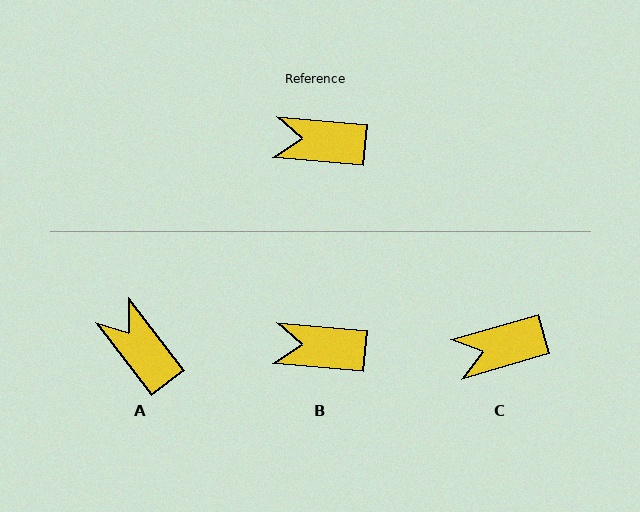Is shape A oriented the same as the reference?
No, it is off by about 48 degrees.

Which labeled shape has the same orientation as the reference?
B.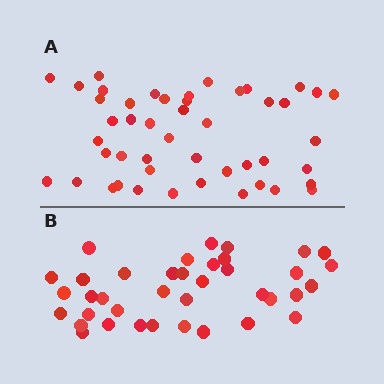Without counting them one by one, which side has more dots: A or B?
Region A (the top region) has more dots.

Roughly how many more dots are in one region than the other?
Region A has roughly 8 or so more dots than region B.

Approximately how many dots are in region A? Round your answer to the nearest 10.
About 50 dots. (The exact count is 47, which rounds to 50.)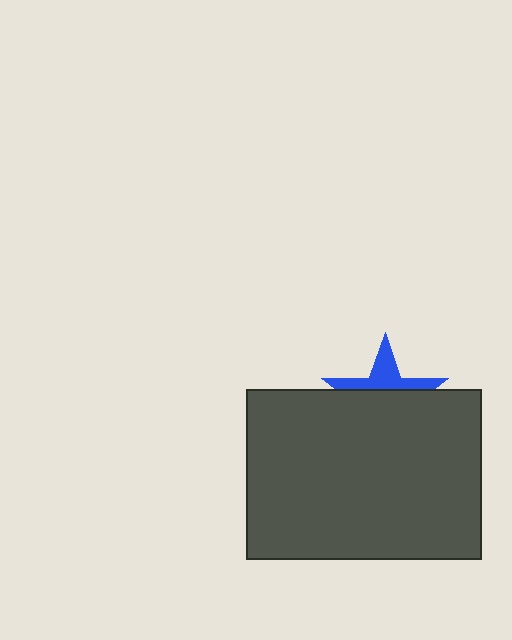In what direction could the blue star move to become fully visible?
The blue star could move up. That would shift it out from behind the dark gray rectangle entirely.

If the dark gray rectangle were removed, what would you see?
You would see the complete blue star.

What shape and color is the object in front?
The object in front is a dark gray rectangle.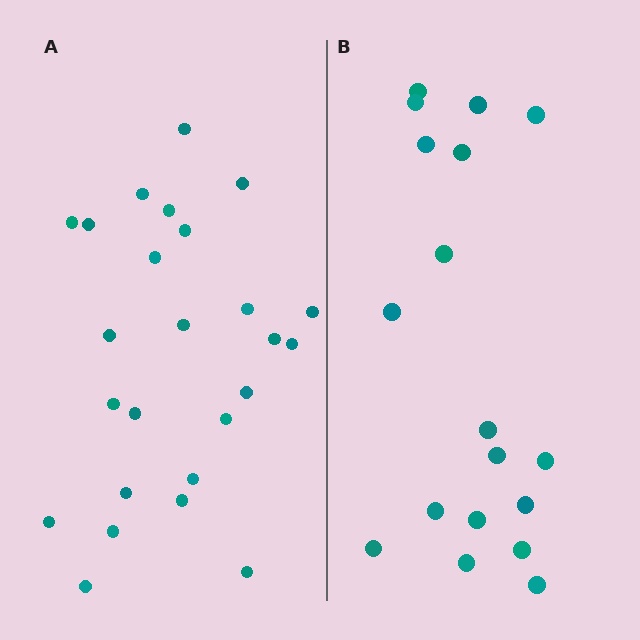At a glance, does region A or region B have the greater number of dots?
Region A (the left region) has more dots.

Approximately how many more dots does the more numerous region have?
Region A has roughly 8 or so more dots than region B.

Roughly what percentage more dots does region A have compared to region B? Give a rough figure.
About 40% more.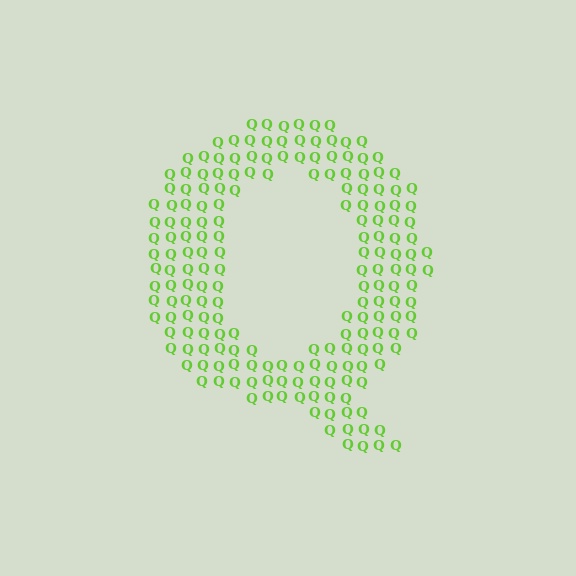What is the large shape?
The large shape is the letter Q.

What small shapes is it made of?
It is made of small letter Q's.